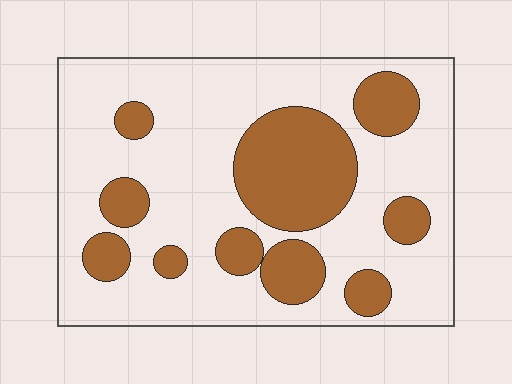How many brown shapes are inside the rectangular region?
10.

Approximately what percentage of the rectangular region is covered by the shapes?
Approximately 30%.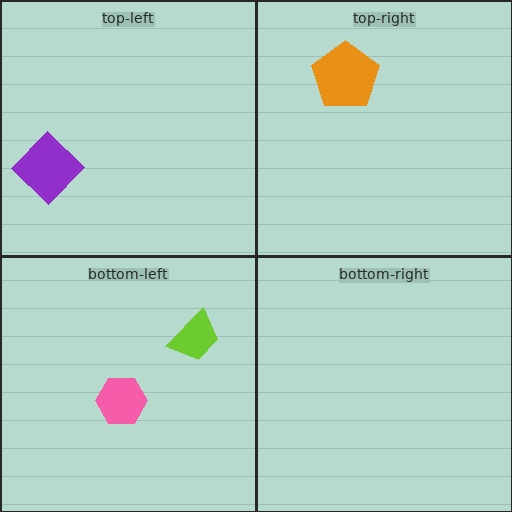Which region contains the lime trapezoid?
The bottom-left region.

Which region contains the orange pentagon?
The top-right region.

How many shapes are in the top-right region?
1.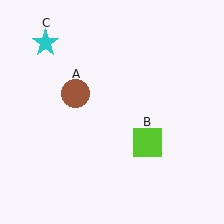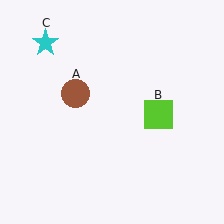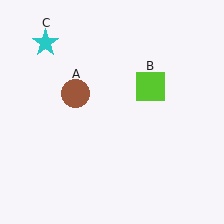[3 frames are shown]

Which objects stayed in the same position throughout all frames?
Brown circle (object A) and cyan star (object C) remained stationary.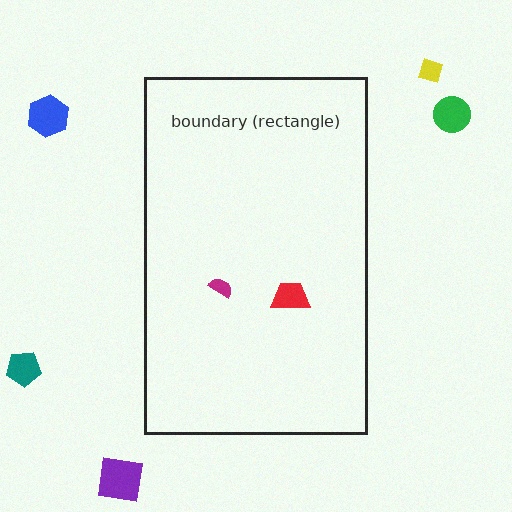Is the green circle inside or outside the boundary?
Outside.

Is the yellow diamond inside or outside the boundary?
Outside.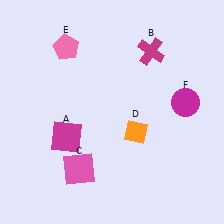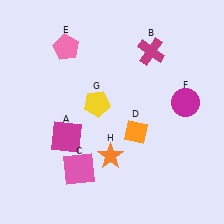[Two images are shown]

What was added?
A yellow pentagon (G), an orange star (H) were added in Image 2.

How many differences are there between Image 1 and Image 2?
There are 2 differences between the two images.